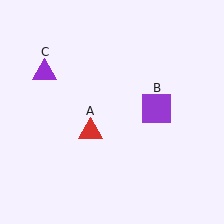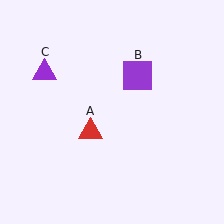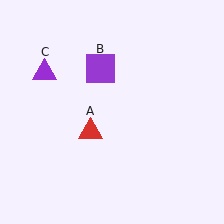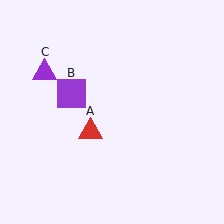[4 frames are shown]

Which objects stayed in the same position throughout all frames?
Red triangle (object A) and purple triangle (object C) remained stationary.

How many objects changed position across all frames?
1 object changed position: purple square (object B).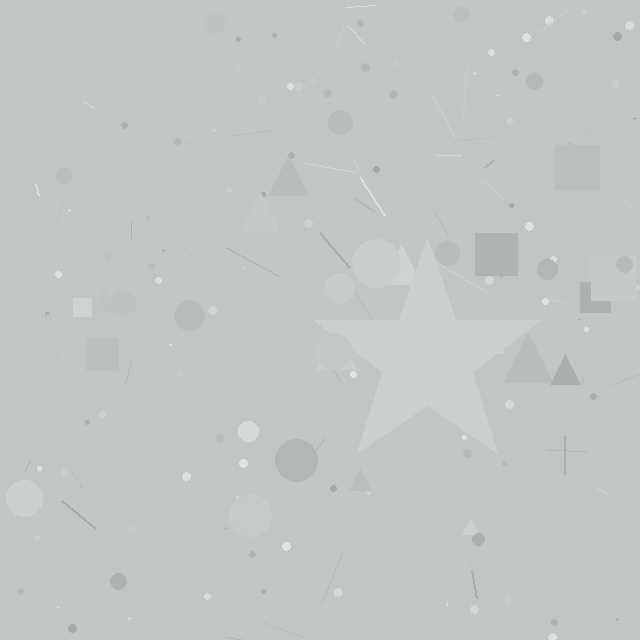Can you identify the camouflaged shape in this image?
The camouflaged shape is a star.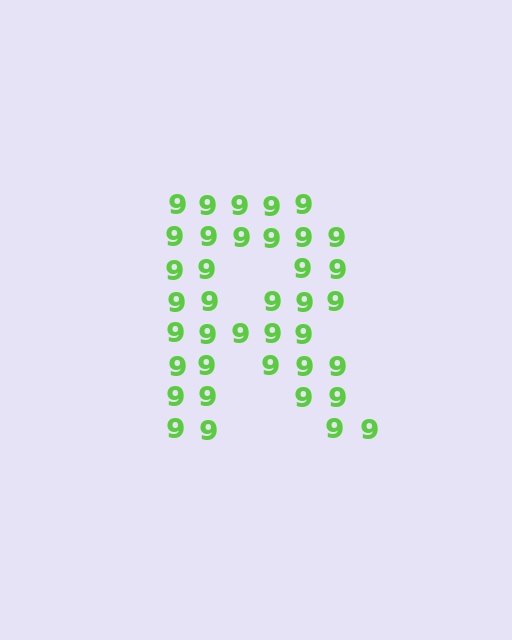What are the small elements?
The small elements are digit 9's.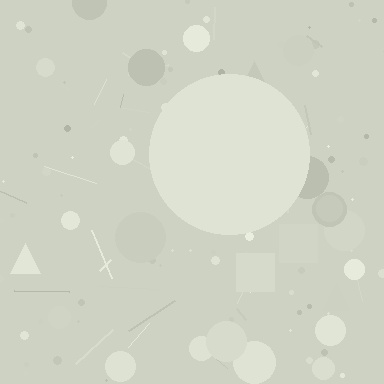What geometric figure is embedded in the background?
A circle is embedded in the background.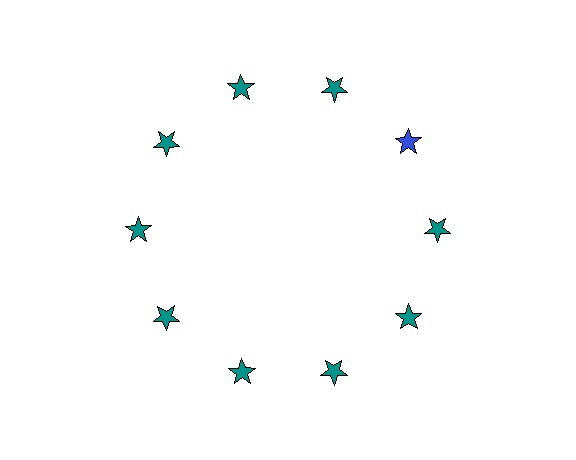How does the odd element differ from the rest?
It has a different color: blue instead of teal.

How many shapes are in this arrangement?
There are 10 shapes arranged in a ring pattern.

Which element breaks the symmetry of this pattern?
The blue star at roughly the 2 o'clock position breaks the symmetry. All other shapes are teal stars.